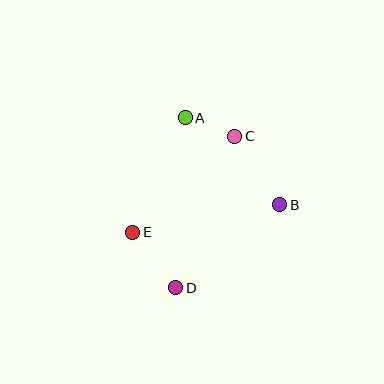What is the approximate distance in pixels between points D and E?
The distance between D and E is approximately 70 pixels.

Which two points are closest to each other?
Points A and C are closest to each other.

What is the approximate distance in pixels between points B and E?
The distance between B and E is approximately 149 pixels.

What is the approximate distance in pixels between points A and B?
The distance between A and B is approximately 128 pixels.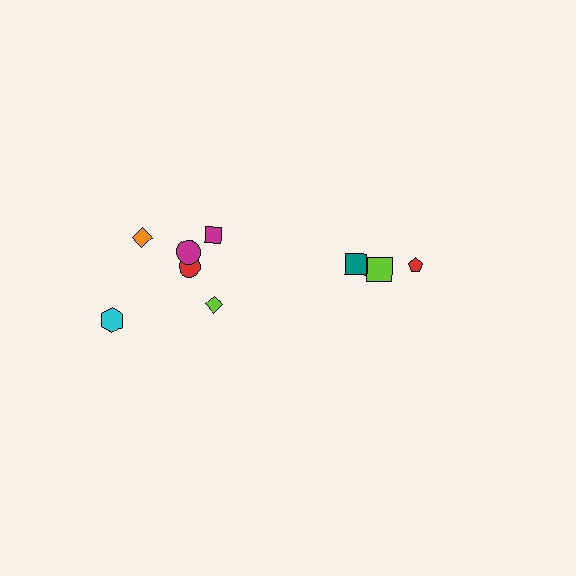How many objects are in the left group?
There are 6 objects.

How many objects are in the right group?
There are 3 objects.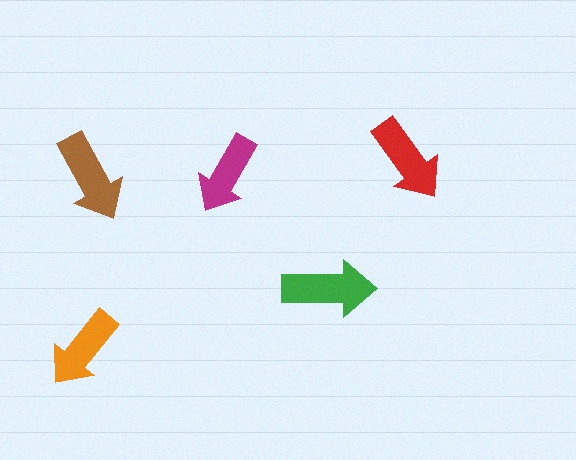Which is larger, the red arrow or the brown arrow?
The brown one.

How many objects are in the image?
There are 5 objects in the image.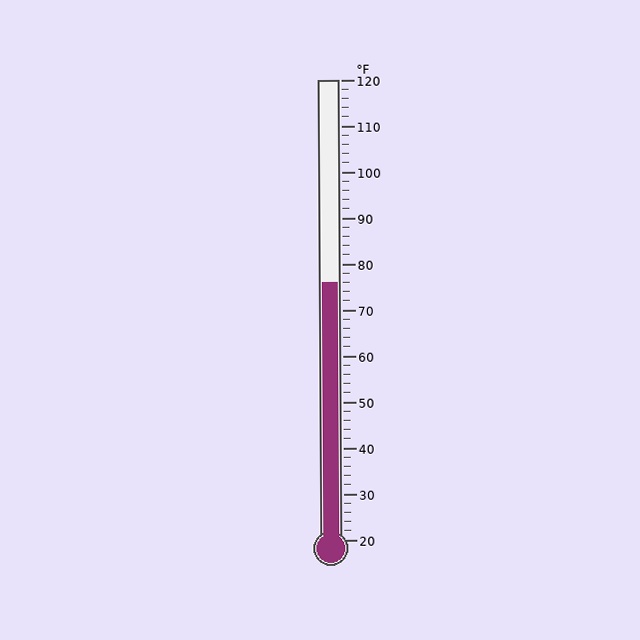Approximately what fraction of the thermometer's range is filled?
The thermometer is filled to approximately 55% of its range.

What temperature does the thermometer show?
The thermometer shows approximately 76°F.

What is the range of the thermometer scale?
The thermometer scale ranges from 20°F to 120°F.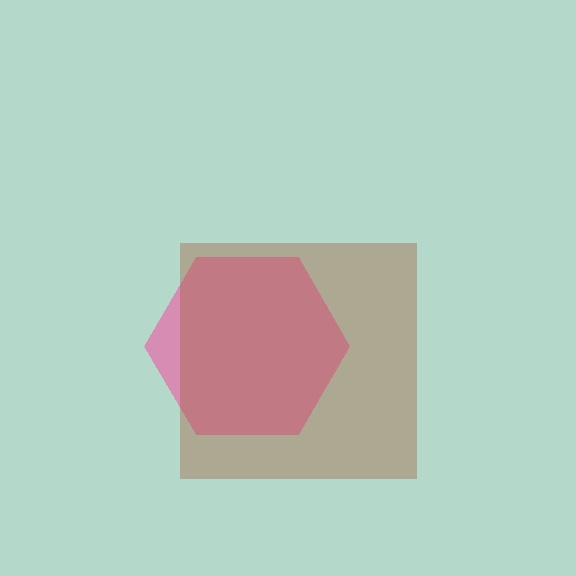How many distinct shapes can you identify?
There are 2 distinct shapes: a pink hexagon, a brown square.